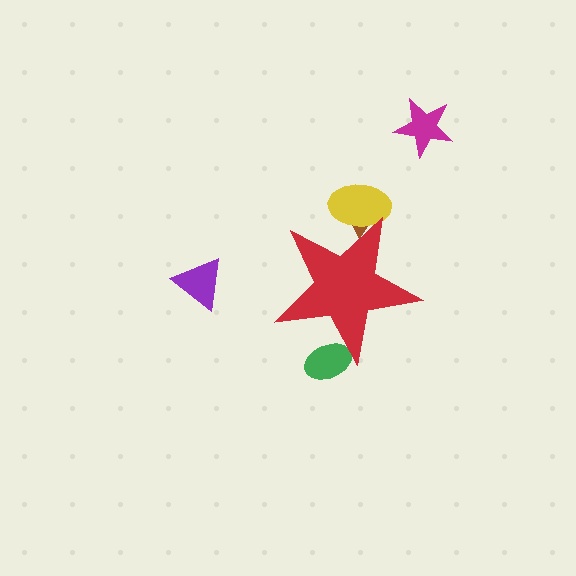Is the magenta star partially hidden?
No, the magenta star is fully visible.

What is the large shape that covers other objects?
A red star.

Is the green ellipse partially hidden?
Yes, the green ellipse is partially hidden behind the red star.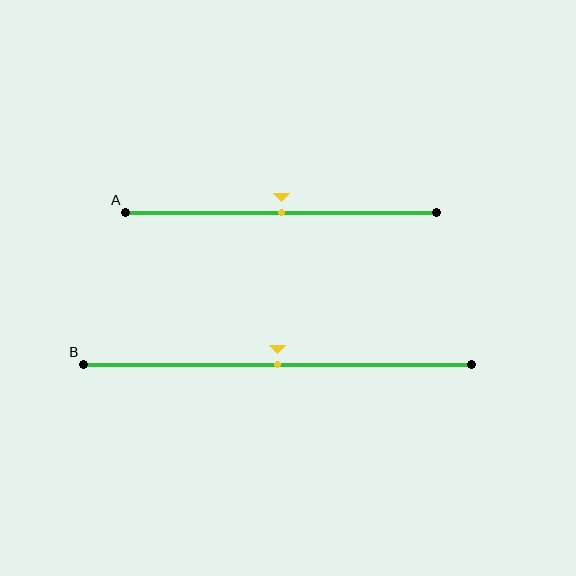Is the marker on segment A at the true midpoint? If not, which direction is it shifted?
Yes, the marker on segment A is at the true midpoint.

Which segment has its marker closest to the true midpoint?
Segment A has its marker closest to the true midpoint.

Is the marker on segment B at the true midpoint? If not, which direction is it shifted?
Yes, the marker on segment B is at the true midpoint.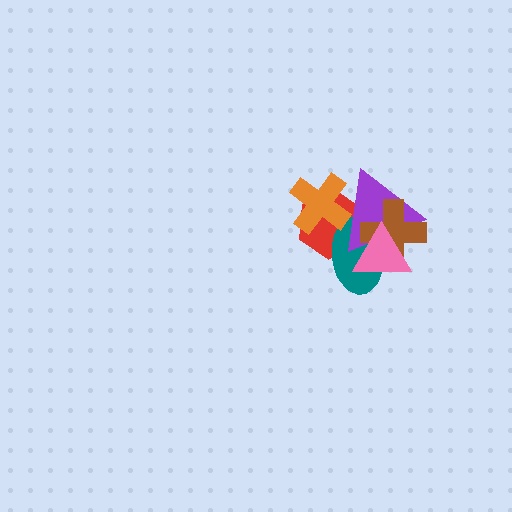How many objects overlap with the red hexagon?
4 objects overlap with the red hexagon.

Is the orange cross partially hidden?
Yes, it is partially covered by another shape.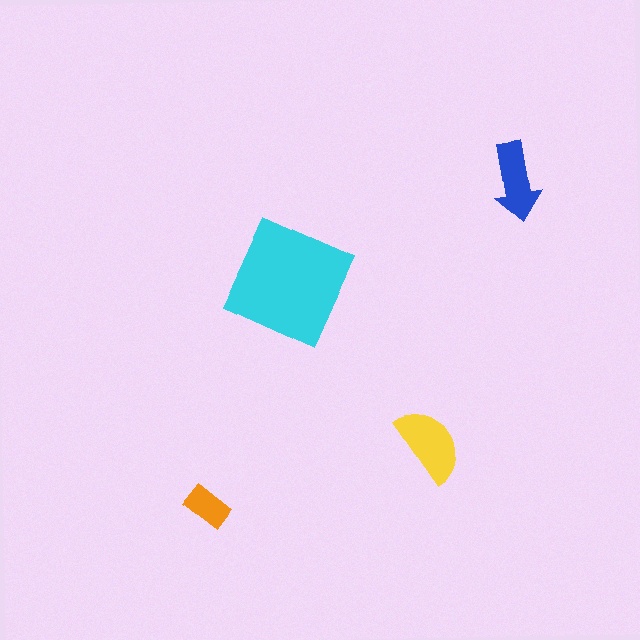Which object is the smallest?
The orange rectangle.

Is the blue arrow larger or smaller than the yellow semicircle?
Smaller.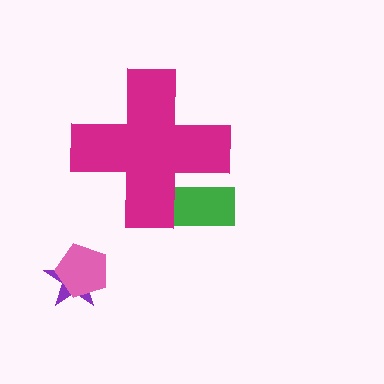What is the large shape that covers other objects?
A magenta cross.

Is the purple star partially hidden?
No, the purple star is fully visible.